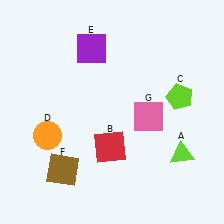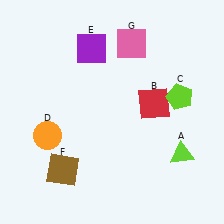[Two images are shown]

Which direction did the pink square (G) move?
The pink square (G) moved up.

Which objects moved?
The objects that moved are: the red square (B), the pink square (G).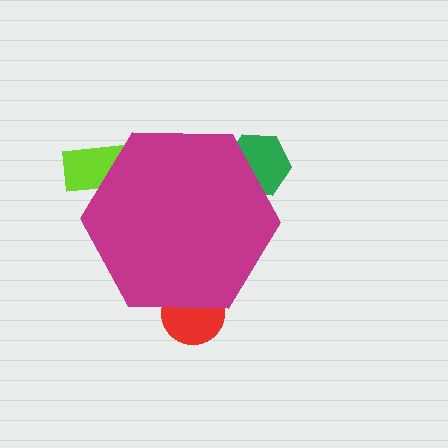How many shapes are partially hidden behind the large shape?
3 shapes are partially hidden.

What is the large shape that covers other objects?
A magenta hexagon.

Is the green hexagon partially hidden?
Yes, the green hexagon is partially hidden behind the magenta hexagon.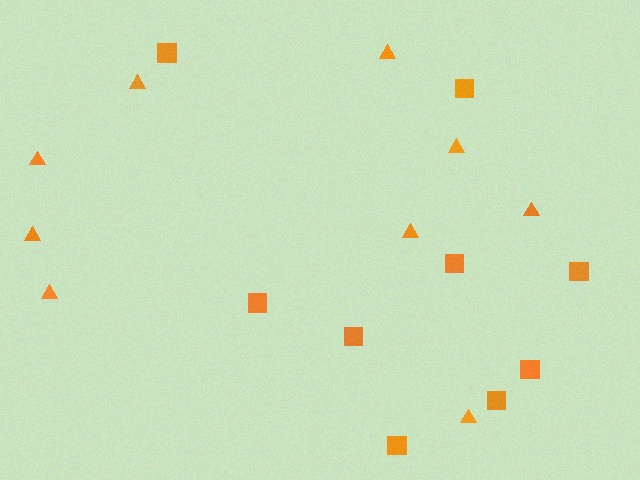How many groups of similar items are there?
There are 2 groups: one group of squares (9) and one group of triangles (9).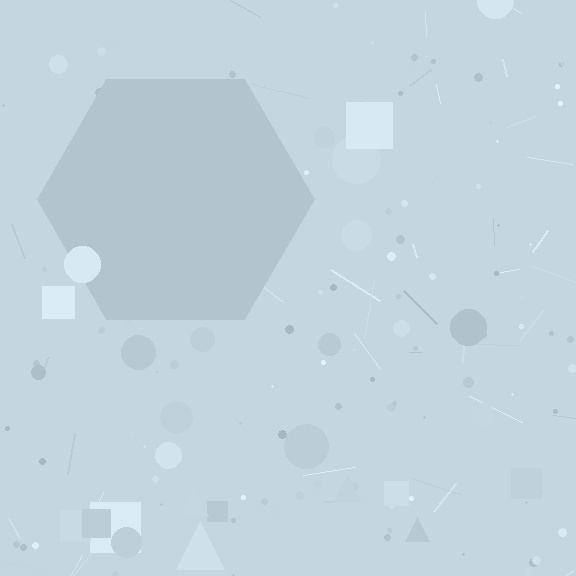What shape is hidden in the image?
A hexagon is hidden in the image.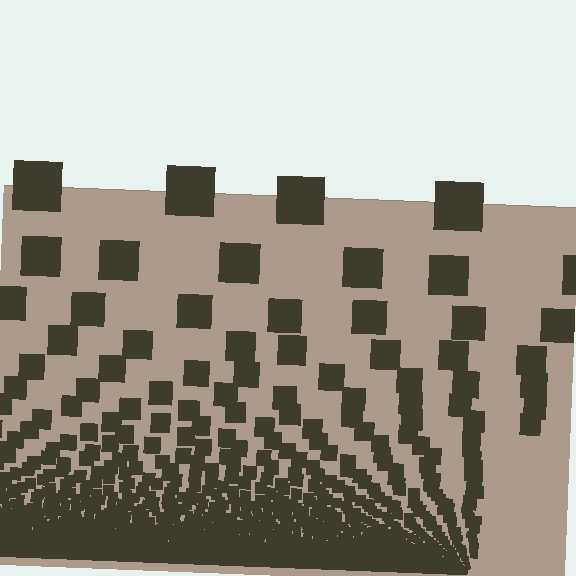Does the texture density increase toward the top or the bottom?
Density increases toward the bottom.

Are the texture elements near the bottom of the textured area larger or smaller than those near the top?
Smaller. The gradient is inverted — elements near the bottom are smaller and denser.